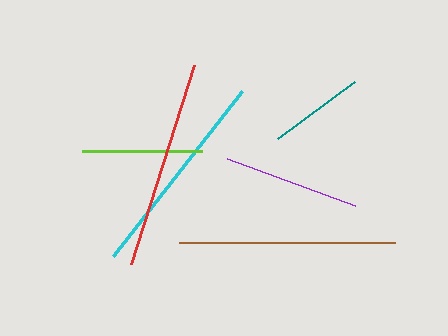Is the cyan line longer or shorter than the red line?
The red line is longer than the cyan line.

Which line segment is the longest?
The brown line is the longest at approximately 216 pixels.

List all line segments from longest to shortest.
From longest to shortest: brown, red, cyan, purple, lime, teal.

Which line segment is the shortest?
The teal line is the shortest at approximately 96 pixels.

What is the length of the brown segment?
The brown segment is approximately 216 pixels long.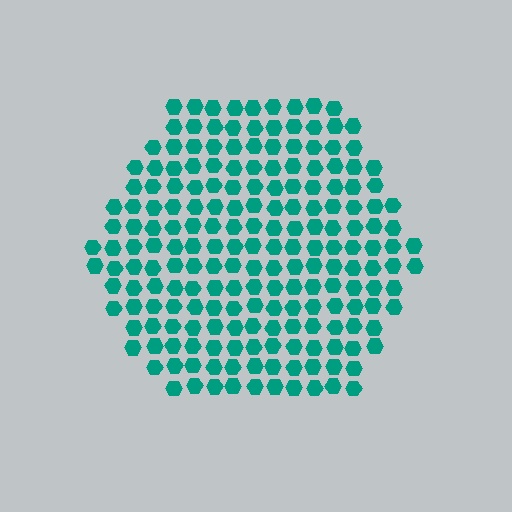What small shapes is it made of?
It is made of small hexagons.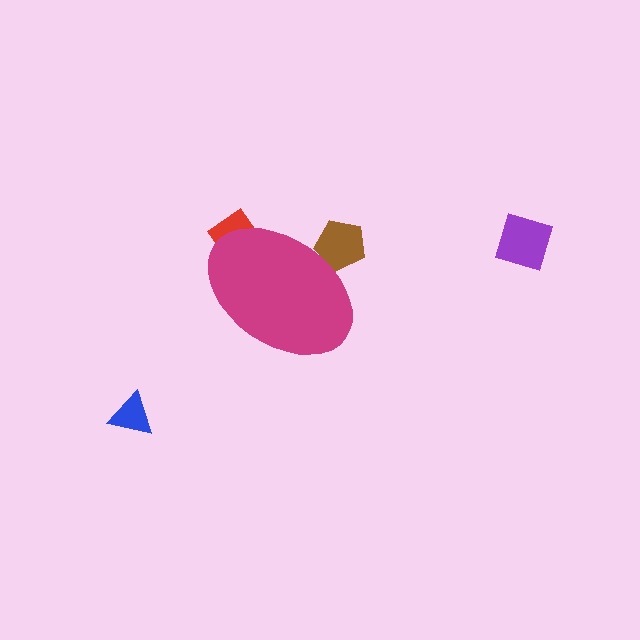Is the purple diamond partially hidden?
No, the purple diamond is fully visible.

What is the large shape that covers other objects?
A magenta ellipse.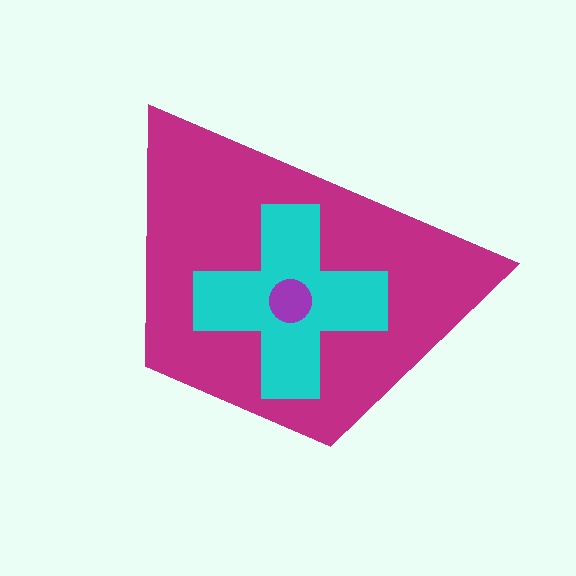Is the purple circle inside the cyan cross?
Yes.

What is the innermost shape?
The purple circle.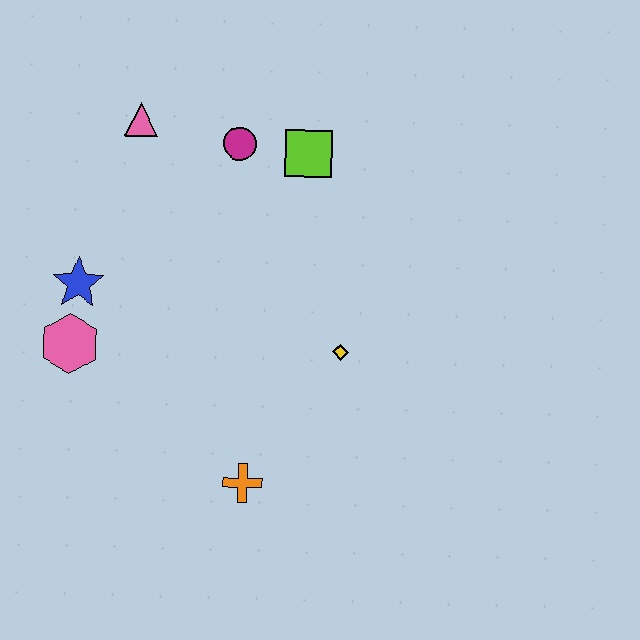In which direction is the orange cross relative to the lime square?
The orange cross is below the lime square.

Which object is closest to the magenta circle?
The lime square is closest to the magenta circle.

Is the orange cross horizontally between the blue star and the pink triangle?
No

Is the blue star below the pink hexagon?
No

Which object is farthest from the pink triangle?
The orange cross is farthest from the pink triangle.